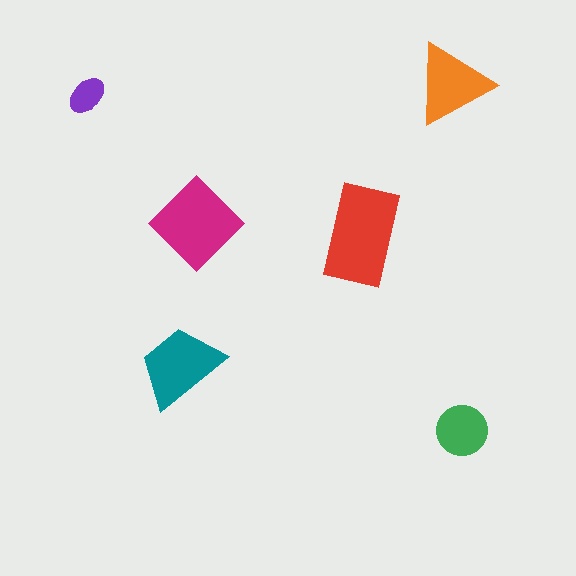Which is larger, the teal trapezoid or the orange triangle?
The teal trapezoid.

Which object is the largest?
The red rectangle.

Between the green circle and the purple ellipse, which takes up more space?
The green circle.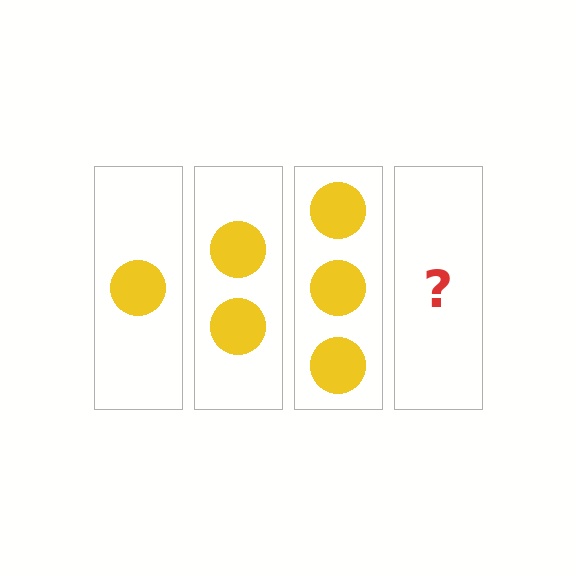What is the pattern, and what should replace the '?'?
The pattern is that each step adds one more circle. The '?' should be 4 circles.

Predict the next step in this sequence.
The next step is 4 circles.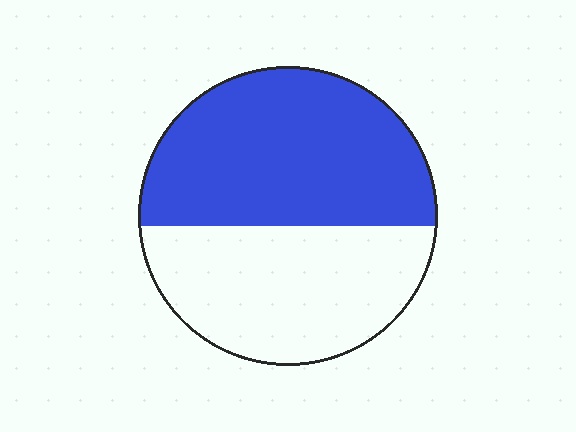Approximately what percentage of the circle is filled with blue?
Approximately 55%.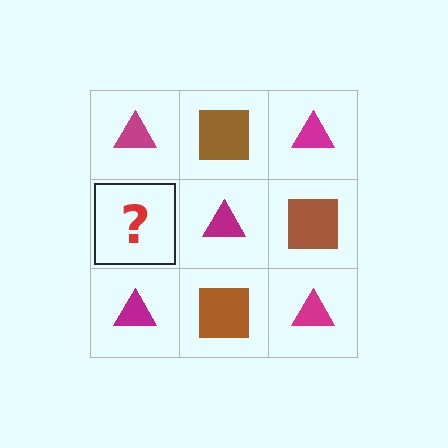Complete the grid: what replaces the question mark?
The question mark should be replaced with a brown square.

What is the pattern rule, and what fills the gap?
The rule is that it alternates magenta triangle and brown square in a checkerboard pattern. The gap should be filled with a brown square.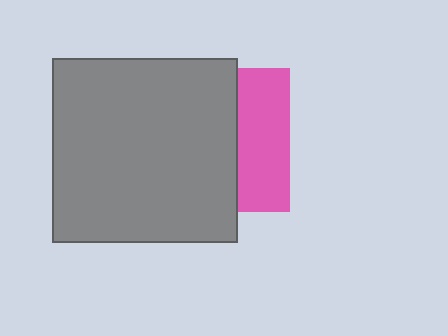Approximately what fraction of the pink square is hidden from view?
Roughly 63% of the pink square is hidden behind the gray square.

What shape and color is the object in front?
The object in front is a gray square.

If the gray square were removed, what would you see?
You would see the complete pink square.